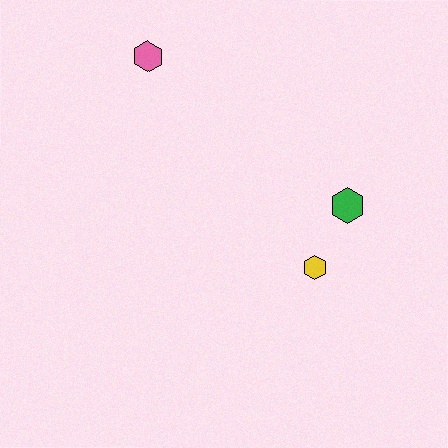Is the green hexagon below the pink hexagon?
Yes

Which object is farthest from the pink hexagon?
The yellow hexagon is farthest from the pink hexagon.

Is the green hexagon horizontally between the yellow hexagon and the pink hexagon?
No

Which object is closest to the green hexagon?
The yellow hexagon is closest to the green hexagon.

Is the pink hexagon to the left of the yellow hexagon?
Yes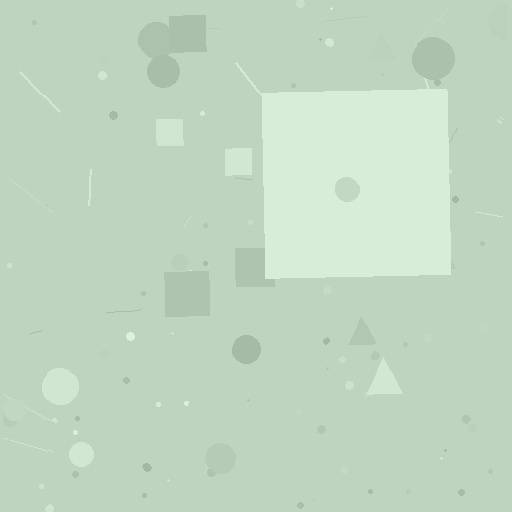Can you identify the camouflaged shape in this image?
The camouflaged shape is a square.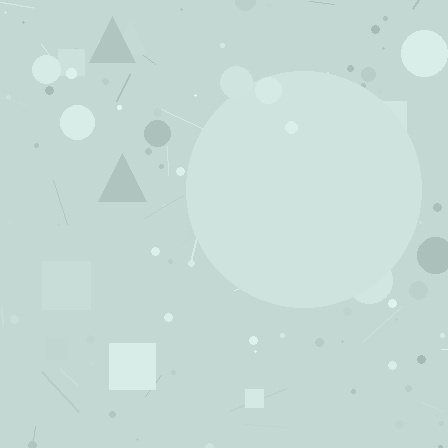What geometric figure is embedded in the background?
A circle is embedded in the background.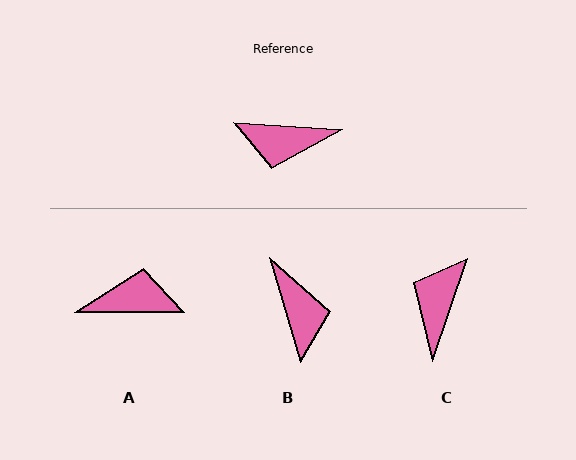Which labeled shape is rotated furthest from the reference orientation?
A, about 176 degrees away.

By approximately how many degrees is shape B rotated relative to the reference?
Approximately 110 degrees counter-clockwise.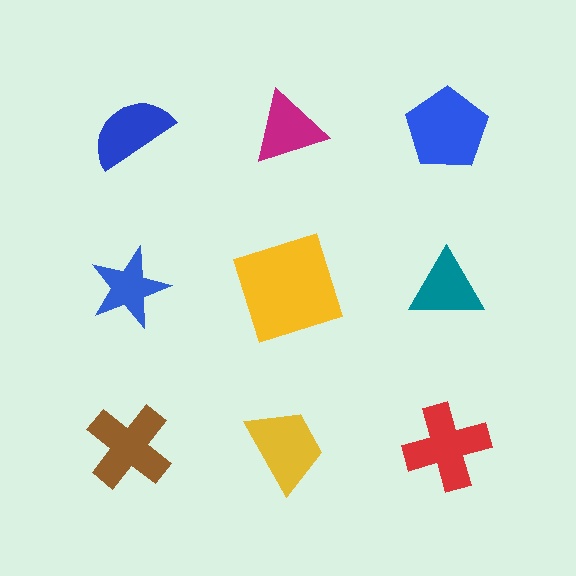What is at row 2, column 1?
A blue star.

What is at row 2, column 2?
A yellow square.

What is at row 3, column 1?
A brown cross.